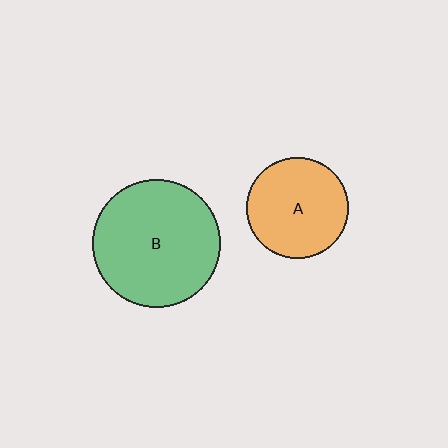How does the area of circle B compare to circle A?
Approximately 1.6 times.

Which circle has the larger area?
Circle B (green).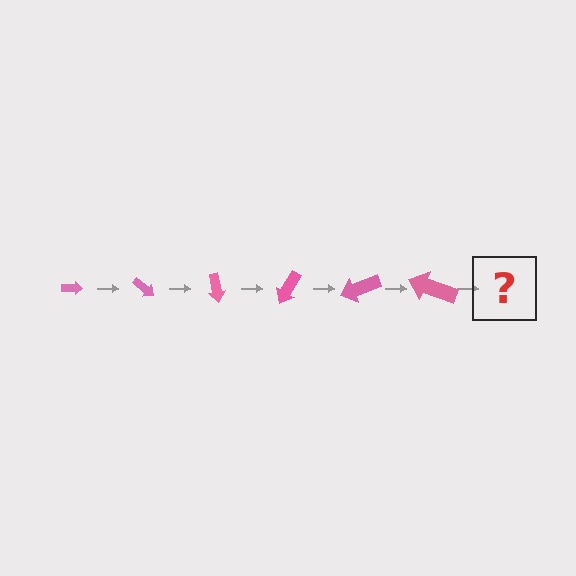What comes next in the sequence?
The next element should be an arrow, larger than the previous one and rotated 240 degrees from the start.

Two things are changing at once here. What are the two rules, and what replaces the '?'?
The two rules are that the arrow grows larger each step and it rotates 40 degrees each step. The '?' should be an arrow, larger than the previous one and rotated 240 degrees from the start.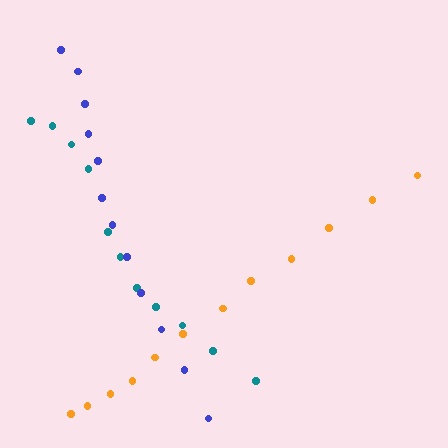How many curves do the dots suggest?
There are 3 distinct paths.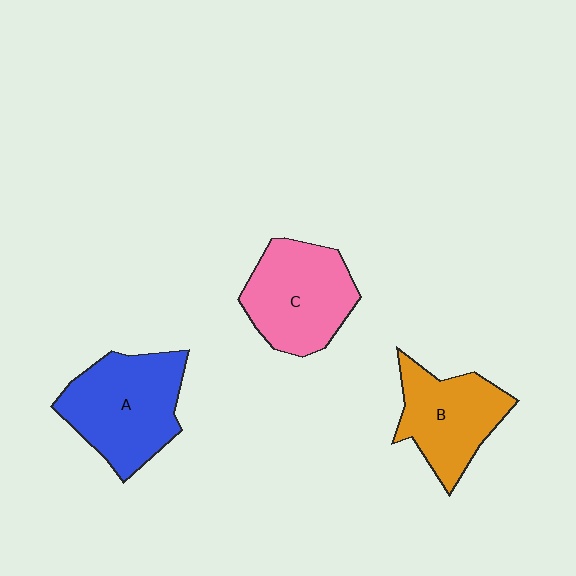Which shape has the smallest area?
Shape B (orange).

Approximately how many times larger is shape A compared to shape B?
Approximately 1.3 times.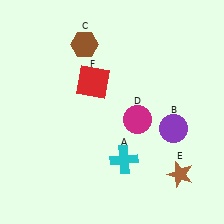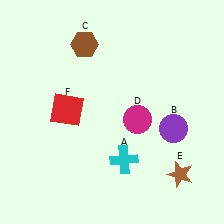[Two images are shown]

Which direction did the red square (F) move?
The red square (F) moved down.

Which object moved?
The red square (F) moved down.